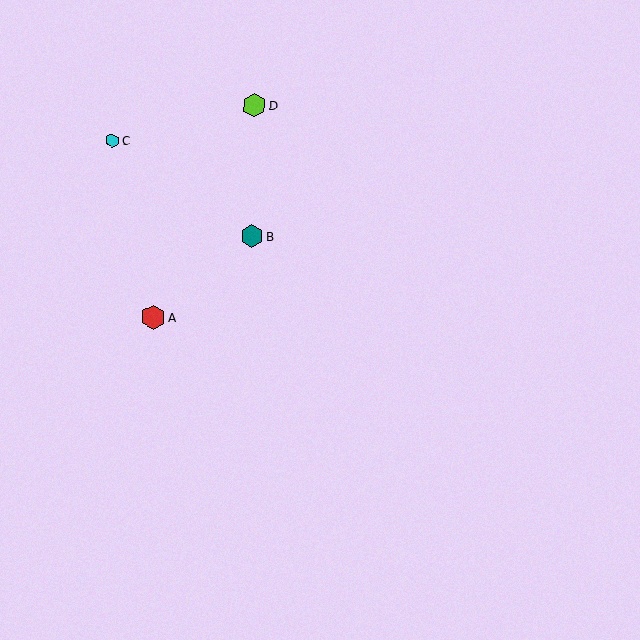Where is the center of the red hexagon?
The center of the red hexagon is at (153, 317).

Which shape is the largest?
The red hexagon (labeled A) is the largest.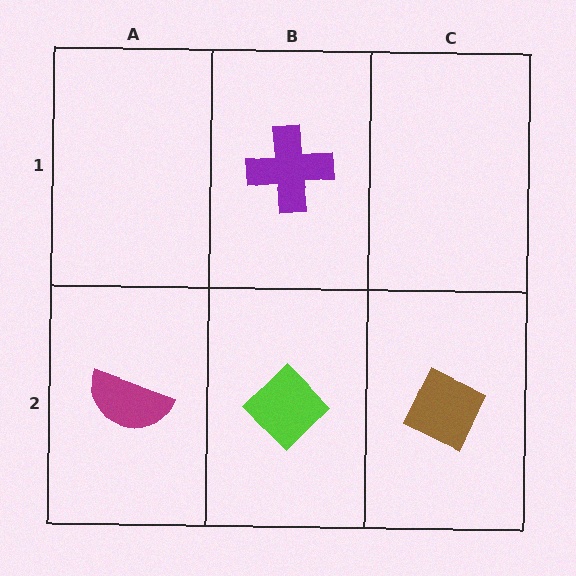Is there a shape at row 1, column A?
No, that cell is empty.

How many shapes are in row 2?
3 shapes.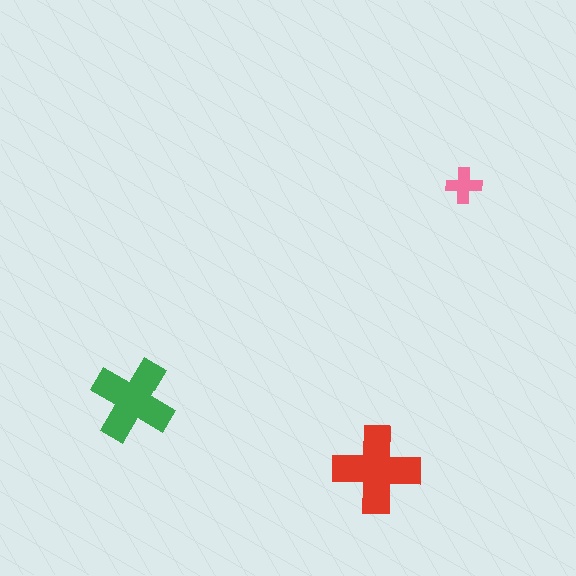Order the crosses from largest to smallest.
the red one, the green one, the pink one.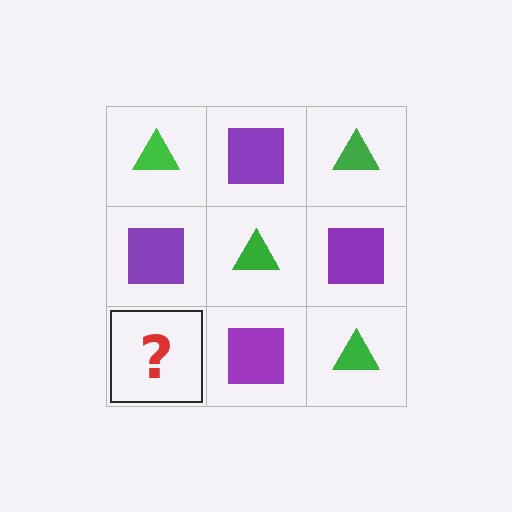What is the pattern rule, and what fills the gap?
The rule is that it alternates green triangle and purple square in a checkerboard pattern. The gap should be filled with a green triangle.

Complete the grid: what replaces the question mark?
The question mark should be replaced with a green triangle.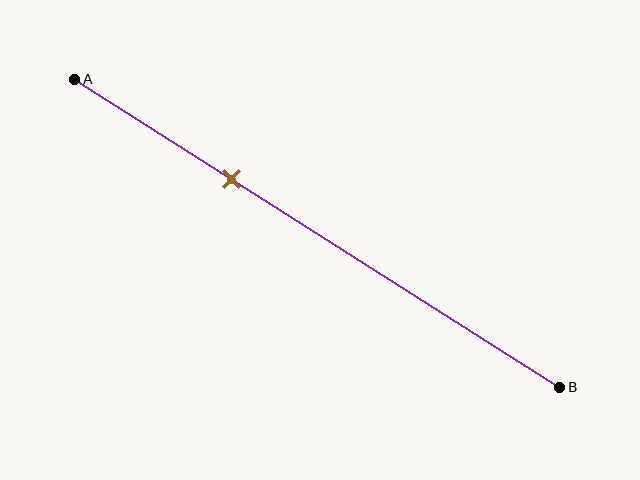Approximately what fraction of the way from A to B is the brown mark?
The brown mark is approximately 30% of the way from A to B.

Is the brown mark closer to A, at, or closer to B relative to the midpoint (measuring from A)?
The brown mark is closer to point A than the midpoint of segment AB.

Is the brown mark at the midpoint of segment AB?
No, the mark is at about 30% from A, not at the 50% midpoint.